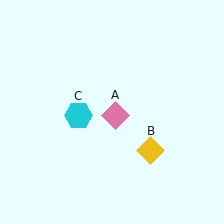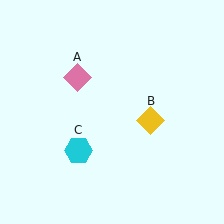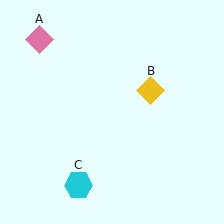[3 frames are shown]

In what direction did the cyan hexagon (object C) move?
The cyan hexagon (object C) moved down.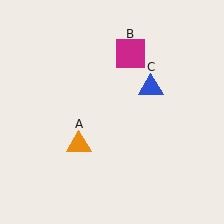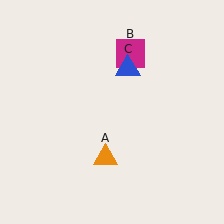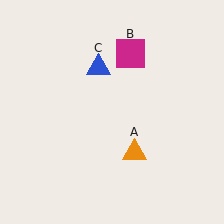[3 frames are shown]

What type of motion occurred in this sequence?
The orange triangle (object A), blue triangle (object C) rotated counterclockwise around the center of the scene.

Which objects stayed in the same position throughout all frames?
Magenta square (object B) remained stationary.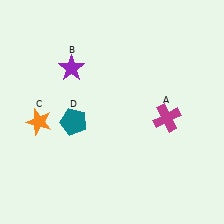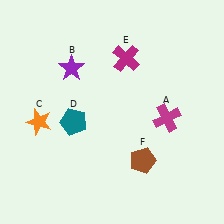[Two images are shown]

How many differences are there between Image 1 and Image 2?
There are 2 differences between the two images.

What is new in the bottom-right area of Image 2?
A brown pentagon (F) was added in the bottom-right area of Image 2.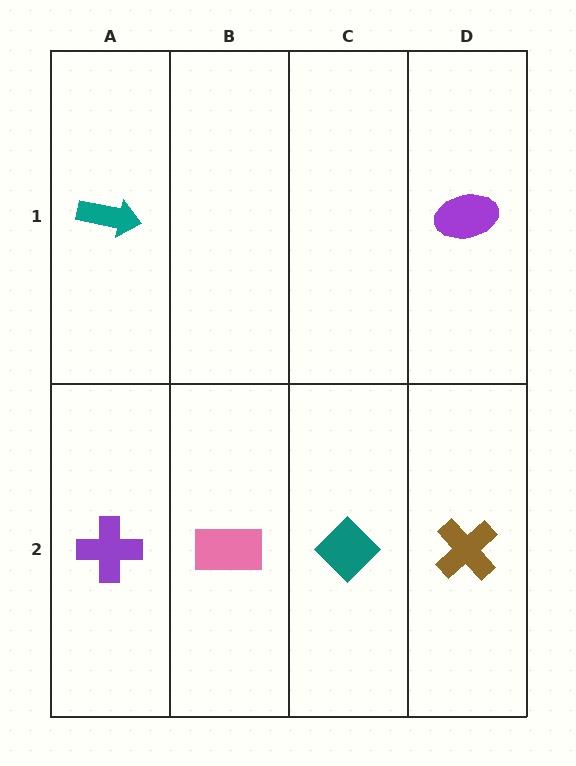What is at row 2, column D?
A brown cross.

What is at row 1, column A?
A teal arrow.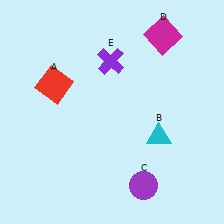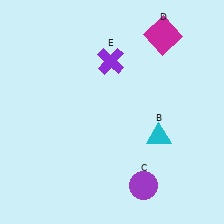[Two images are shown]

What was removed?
The red square (A) was removed in Image 2.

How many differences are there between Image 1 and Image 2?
There is 1 difference between the two images.